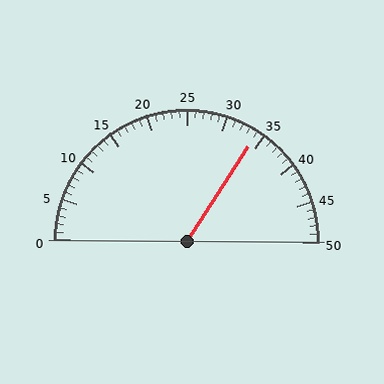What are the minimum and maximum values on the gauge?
The gauge ranges from 0 to 50.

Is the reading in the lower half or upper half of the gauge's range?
The reading is in the upper half of the range (0 to 50).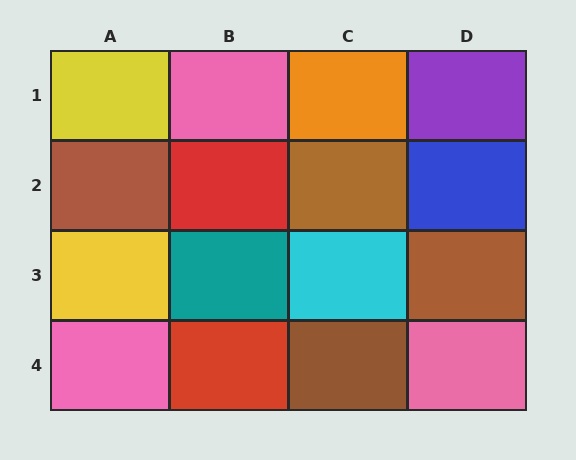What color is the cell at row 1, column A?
Yellow.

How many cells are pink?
3 cells are pink.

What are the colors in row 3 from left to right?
Yellow, teal, cyan, brown.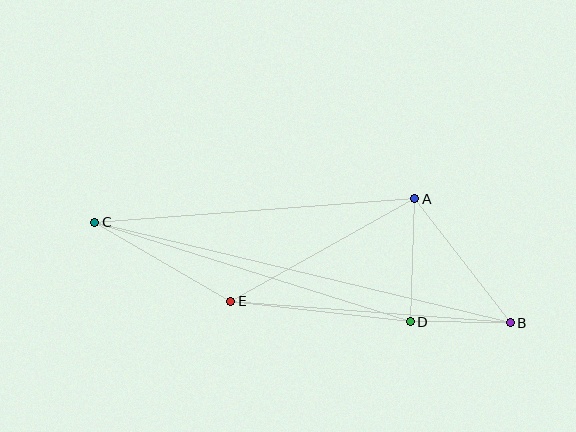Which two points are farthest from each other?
Points B and C are farthest from each other.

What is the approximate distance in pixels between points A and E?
The distance between A and E is approximately 210 pixels.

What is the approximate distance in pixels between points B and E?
The distance between B and E is approximately 280 pixels.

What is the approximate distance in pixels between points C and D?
The distance between C and D is approximately 331 pixels.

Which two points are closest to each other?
Points B and D are closest to each other.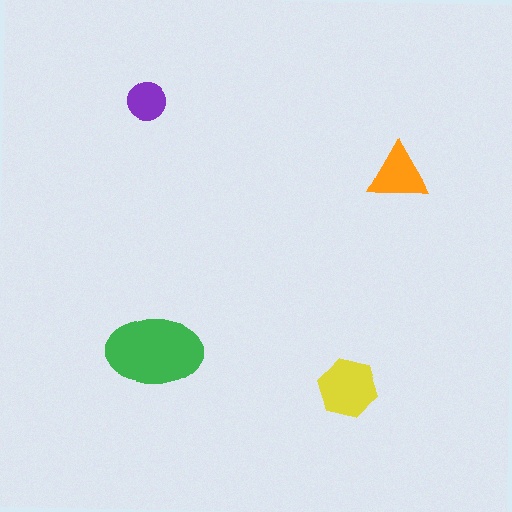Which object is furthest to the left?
The purple circle is leftmost.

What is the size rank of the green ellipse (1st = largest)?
1st.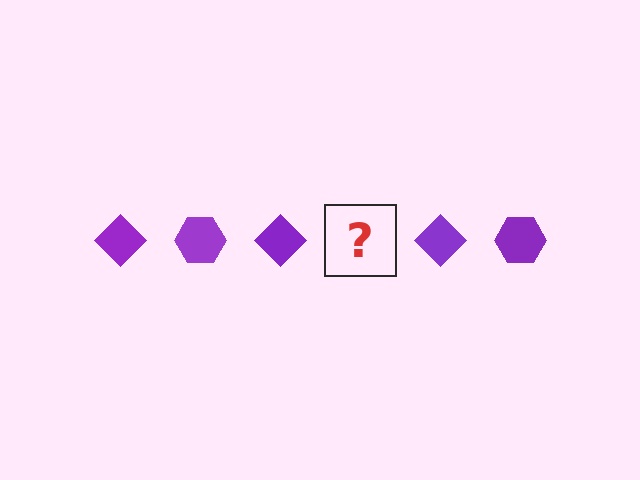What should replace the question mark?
The question mark should be replaced with a purple hexagon.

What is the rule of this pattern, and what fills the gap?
The rule is that the pattern cycles through diamond, hexagon shapes in purple. The gap should be filled with a purple hexagon.